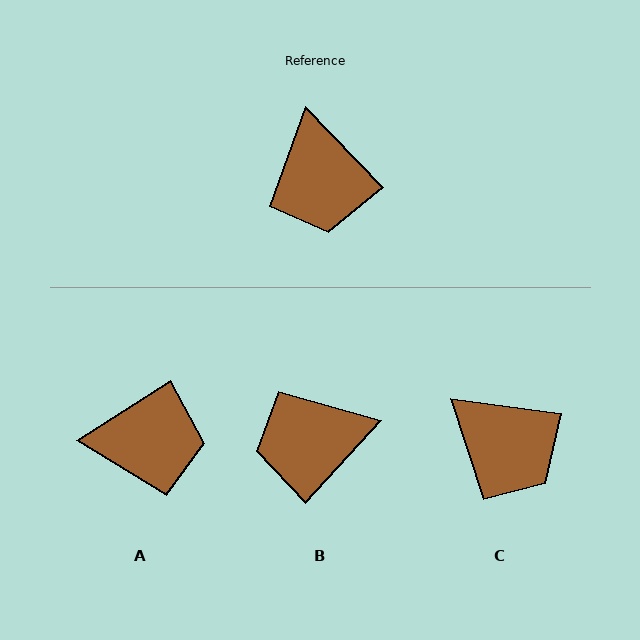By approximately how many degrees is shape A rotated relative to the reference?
Approximately 78 degrees counter-clockwise.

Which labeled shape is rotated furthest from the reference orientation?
B, about 86 degrees away.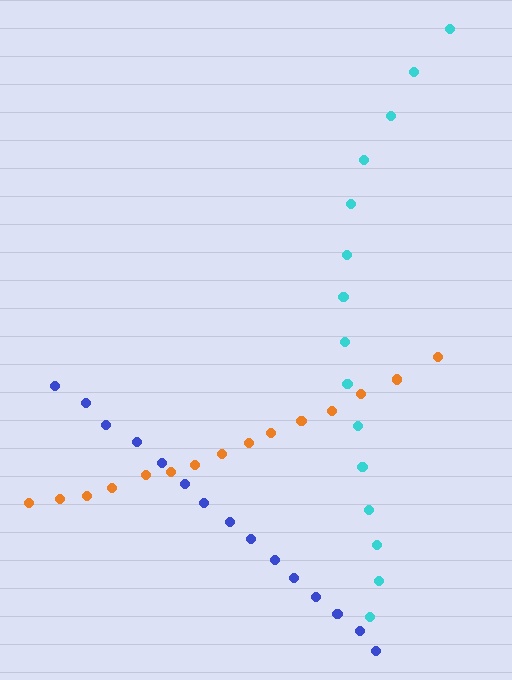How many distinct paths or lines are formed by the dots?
There are 3 distinct paths.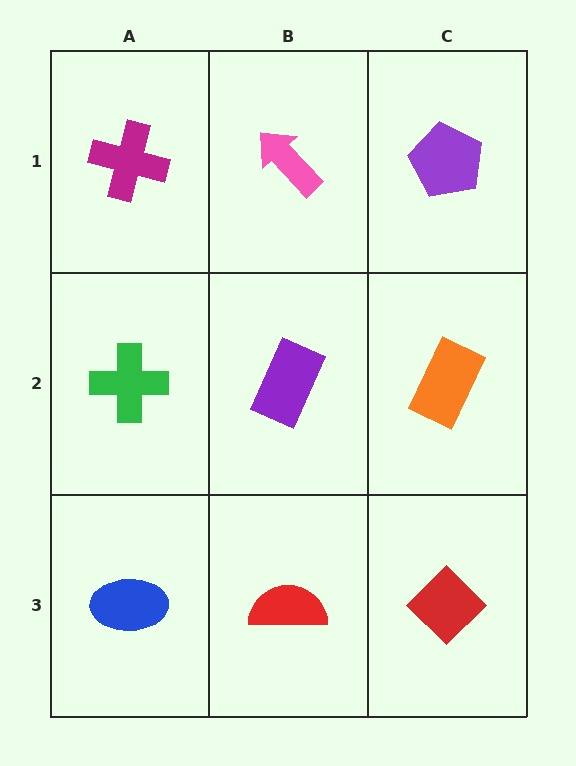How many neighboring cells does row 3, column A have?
2.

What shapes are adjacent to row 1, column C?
An orange rectangle (row 2, column C), a pink arrow (row 1, column B).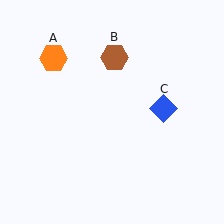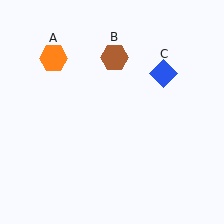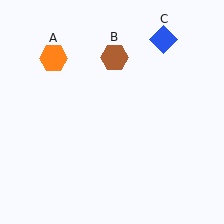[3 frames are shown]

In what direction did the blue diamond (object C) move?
The blue diamond (object C) moved up.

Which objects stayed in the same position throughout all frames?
Orange hexagon (object A) and brown hexagon (object B) remained stationary.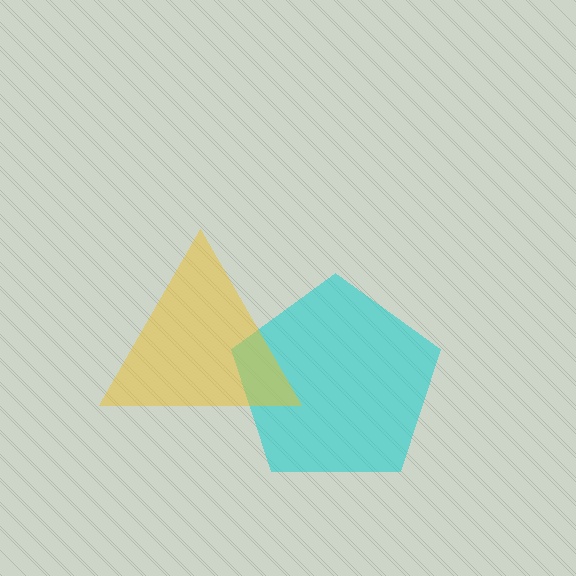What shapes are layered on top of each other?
The layered shapes are: a cyan pentagon, a yellow triangle.